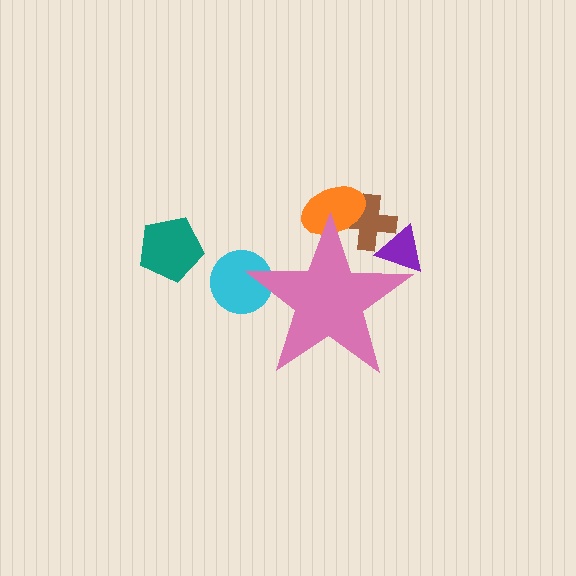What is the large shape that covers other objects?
A pink star.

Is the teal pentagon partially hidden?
No, the teal pentagon is fully visible.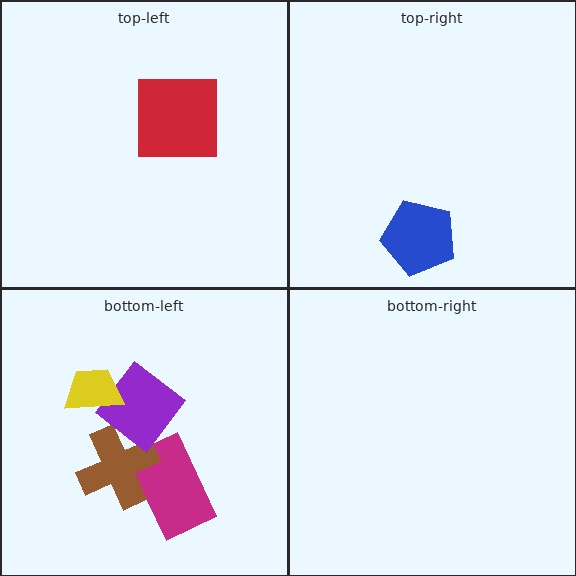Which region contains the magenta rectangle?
The bottom-left region.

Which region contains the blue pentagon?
The top-right region.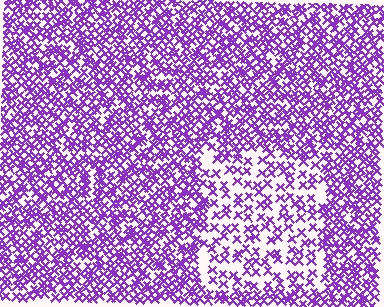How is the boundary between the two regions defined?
The boundary is defined by a change in element density (approximately 2.0x ratio). All elements are the same color, size, and shape.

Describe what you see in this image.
The image contains small purple elements arranged at two different densities. A rectangle-shaped region is visible where the elements are less densely packed than the surrounding area.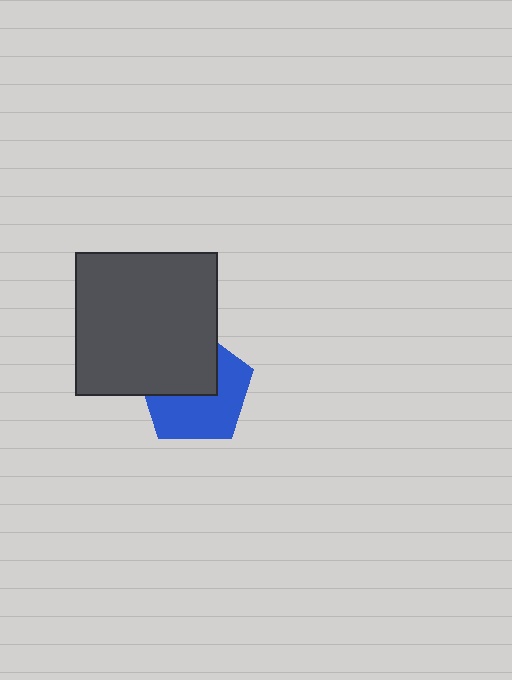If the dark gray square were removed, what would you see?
You would see the complete blue pentagon.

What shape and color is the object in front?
The object in front is a dark gray square.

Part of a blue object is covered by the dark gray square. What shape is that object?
It is a pentagon.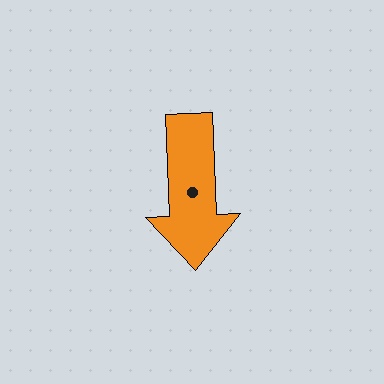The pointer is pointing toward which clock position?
Roughly 6 o'clock.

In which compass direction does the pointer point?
South.